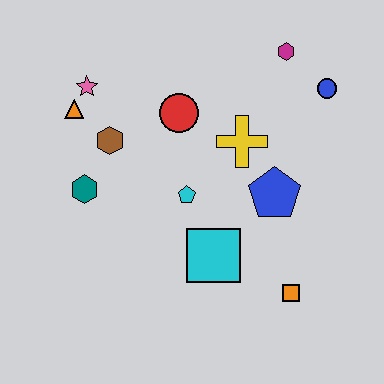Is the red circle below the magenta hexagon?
Yes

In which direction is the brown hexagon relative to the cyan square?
The brown hexagon is above the cyan square.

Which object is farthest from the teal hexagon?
The blue circle is farthest from the teal hexagon.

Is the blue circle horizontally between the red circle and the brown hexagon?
No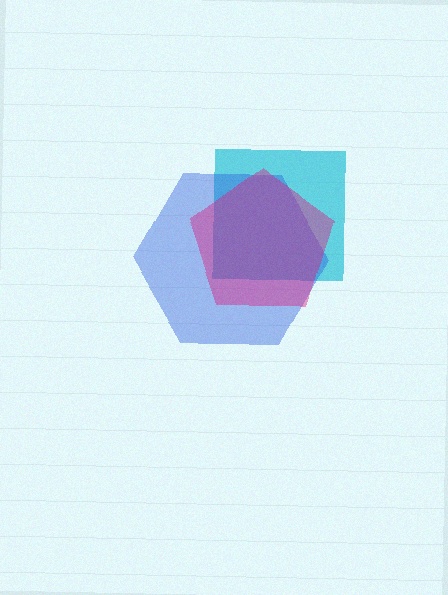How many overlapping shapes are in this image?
There are 3 overlapping shapes in the image.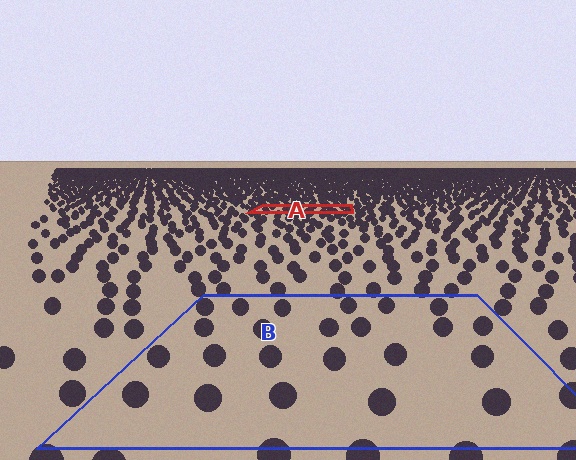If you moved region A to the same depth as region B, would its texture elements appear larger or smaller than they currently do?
They would appear larger. At a closer depth, the same texture elements are projected at a bigger on-screen size.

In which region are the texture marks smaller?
The texture marks are smaller in region A, because it is farther away.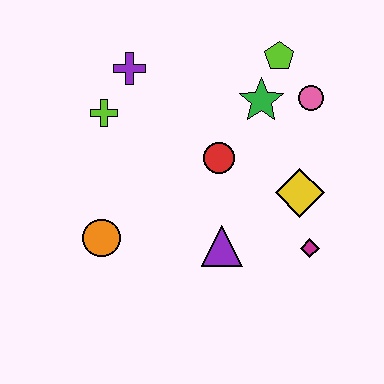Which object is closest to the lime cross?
The purple cross is closest to the lime cross.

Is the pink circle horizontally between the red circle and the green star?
No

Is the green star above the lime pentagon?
No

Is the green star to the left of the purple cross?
No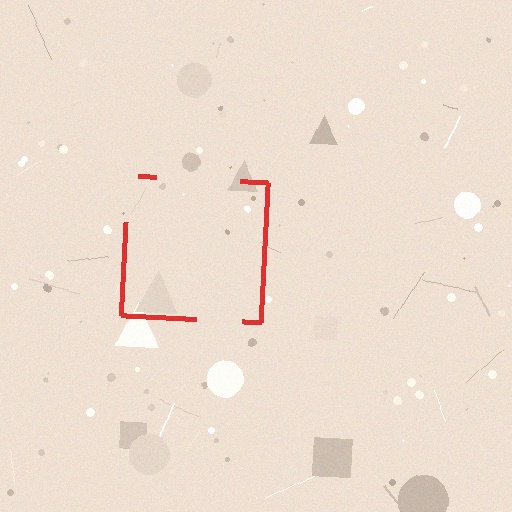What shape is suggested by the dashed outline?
The dashed outline suggests a square.